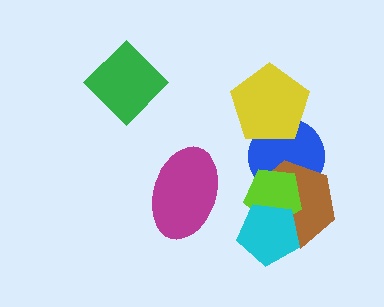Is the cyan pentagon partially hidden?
No, no other shape covers it.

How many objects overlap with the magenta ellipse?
0 objects overlap with the magenta ellipse.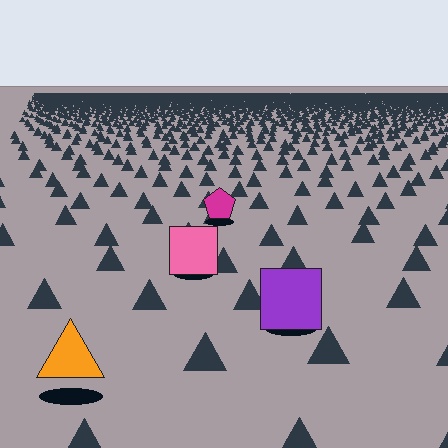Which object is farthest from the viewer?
The magenta pentagon is farthest from the viewer. It appears smaller and the ground texture around it is denser.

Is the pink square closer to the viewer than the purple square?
No. The purple square is closer — you can tell from the texture gradient: the ground texture is coarser near it.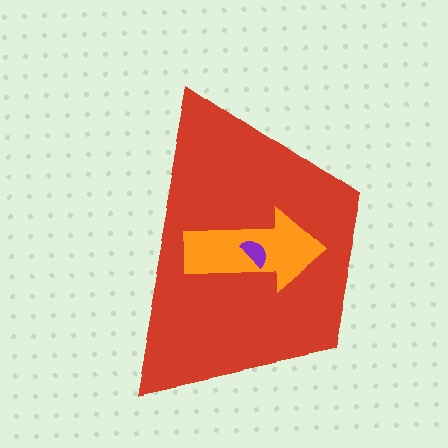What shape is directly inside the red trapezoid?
The orange arrow.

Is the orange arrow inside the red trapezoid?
Yes.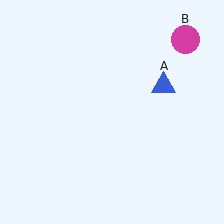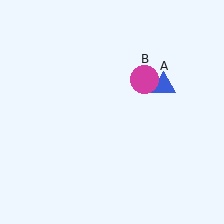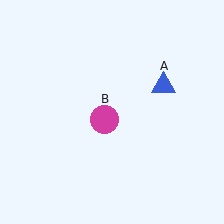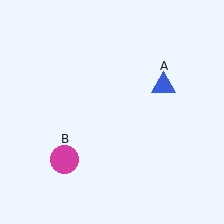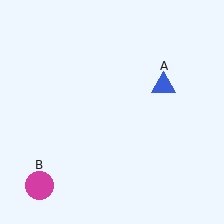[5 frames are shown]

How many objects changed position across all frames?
1 object changed position: magenta circle (object B).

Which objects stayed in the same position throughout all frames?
Blue triangle (object A) remained stationary.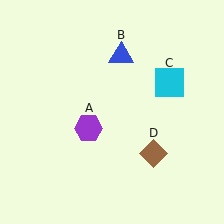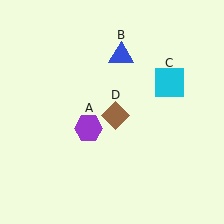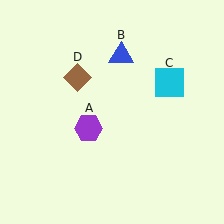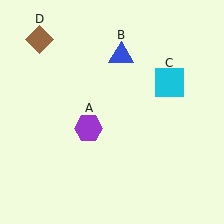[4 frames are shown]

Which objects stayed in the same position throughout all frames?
Purple hexagon (object A) and blue triangle (object B) and cyan square (object C) remained stationary.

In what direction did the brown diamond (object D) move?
The brown diamond (object D) moved up and to the left.